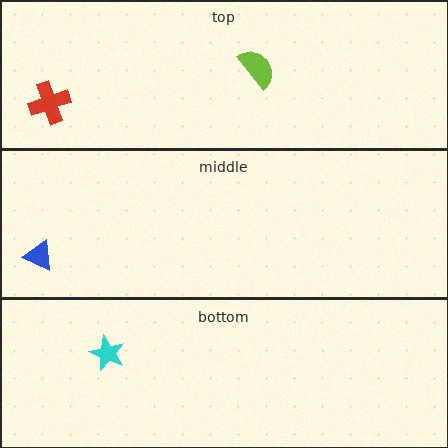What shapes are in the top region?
The red cross, the lime semicircle.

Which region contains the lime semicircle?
The top region.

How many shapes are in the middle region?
1.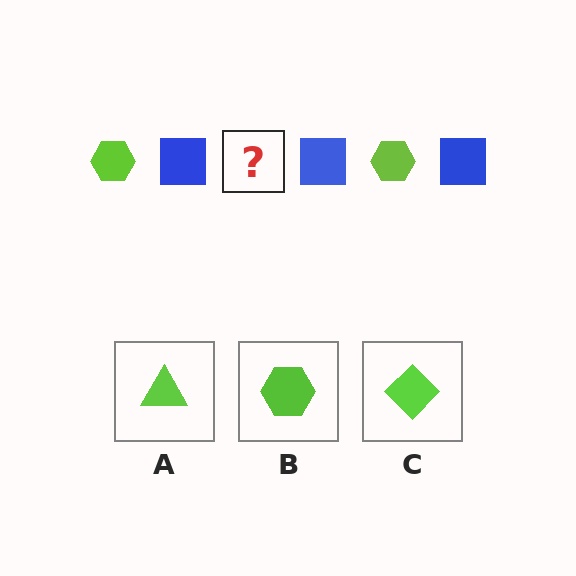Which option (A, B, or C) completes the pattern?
B.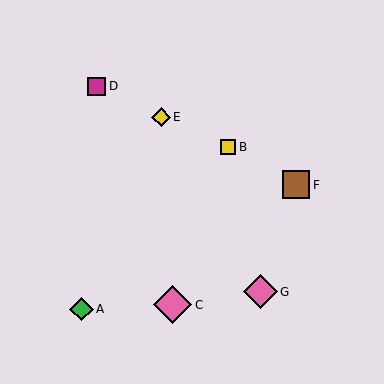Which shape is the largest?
The pink diamond (labeled C) is the largest.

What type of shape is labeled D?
Shape D is a magenta square.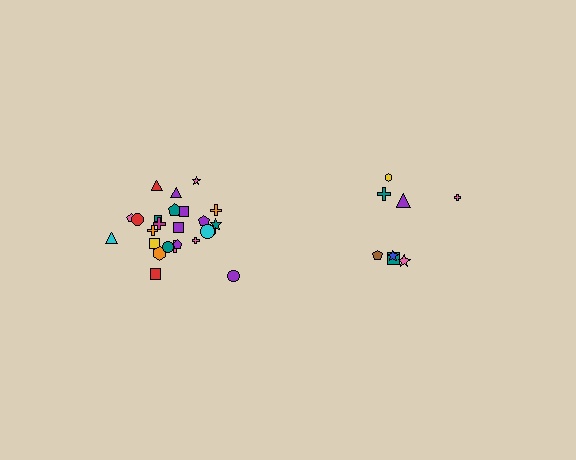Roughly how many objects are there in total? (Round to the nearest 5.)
Roughly 35 objects in total.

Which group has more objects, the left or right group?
The left group.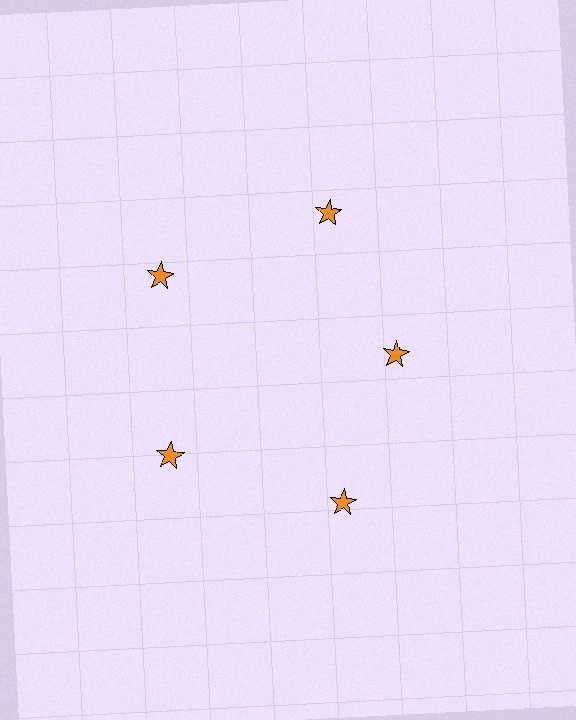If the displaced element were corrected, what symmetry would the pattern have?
It would have 5-fold rotational symmetry — the pattern would map onto itself every 72 degrees.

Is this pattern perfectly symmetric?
No. The 5 orange stars are arranged in a ring, but one element near the 3 o'clock position is pulled inward toward the center, breaking the 5-fold rotational symmetry.